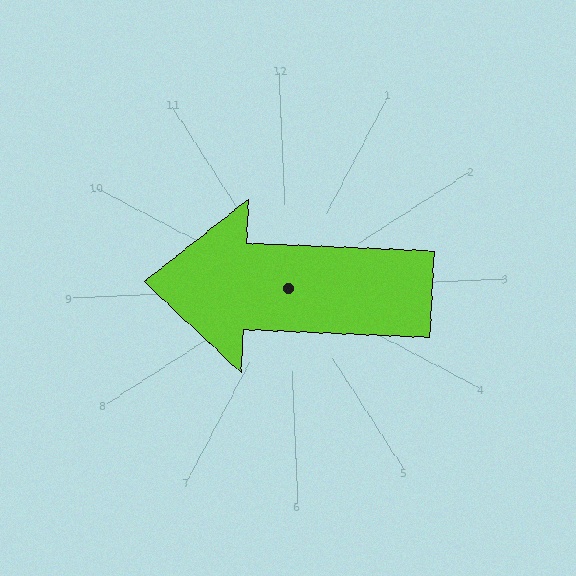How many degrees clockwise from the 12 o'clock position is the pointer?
Approximately 275 degrees.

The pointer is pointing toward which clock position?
Roughly 9 o'clock.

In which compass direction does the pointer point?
West.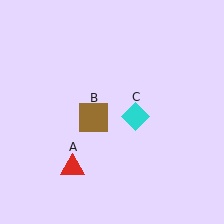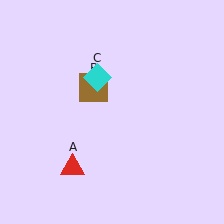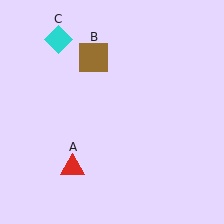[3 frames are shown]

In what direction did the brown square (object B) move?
The brown square (object B) moved up.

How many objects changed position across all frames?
2 objects changed position: brown square (object B), cyan diamond (object C).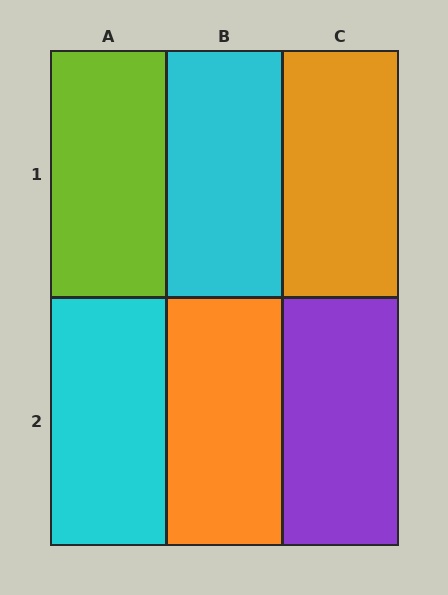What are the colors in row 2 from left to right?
Cyan, orange, purple.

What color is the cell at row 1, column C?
Orange.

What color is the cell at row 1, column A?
Lime.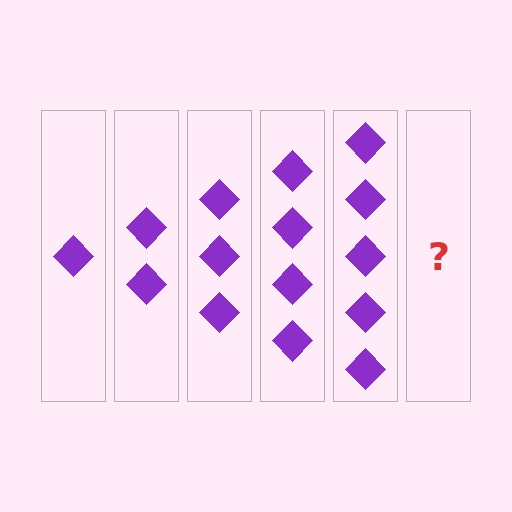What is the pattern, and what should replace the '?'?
The pattern is that each step adds one more diamond. The '?' should be 6 diamonds.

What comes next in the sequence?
The next element should be 6 diamonds.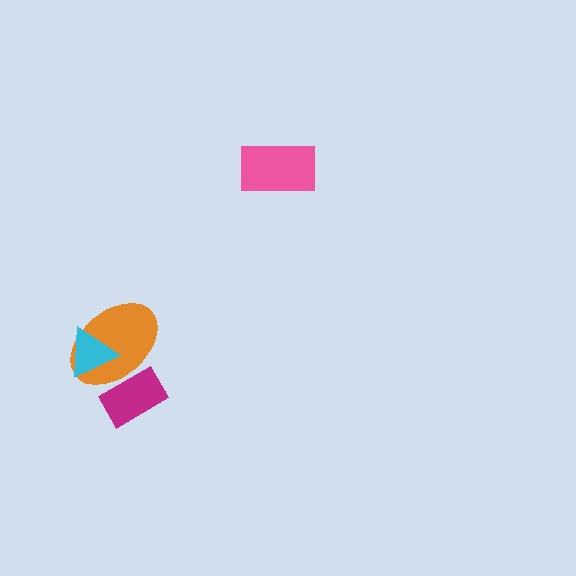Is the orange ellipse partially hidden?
Yes, it is partially covered by another shape.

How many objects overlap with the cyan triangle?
1 object overlaps with the cyan triangle.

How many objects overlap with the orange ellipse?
2 objects overlap with the orange ellipse.